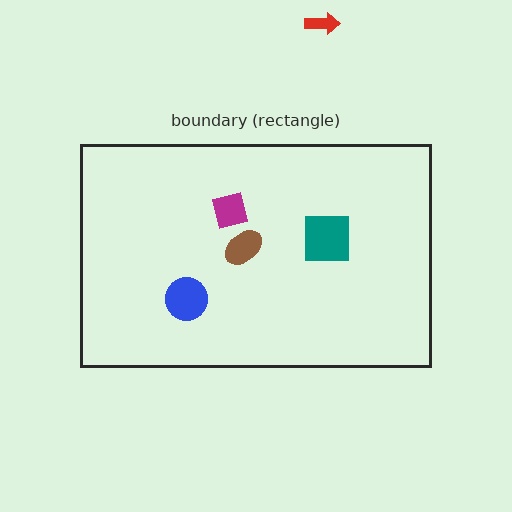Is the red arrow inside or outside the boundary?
Outside.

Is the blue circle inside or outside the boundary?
Inside.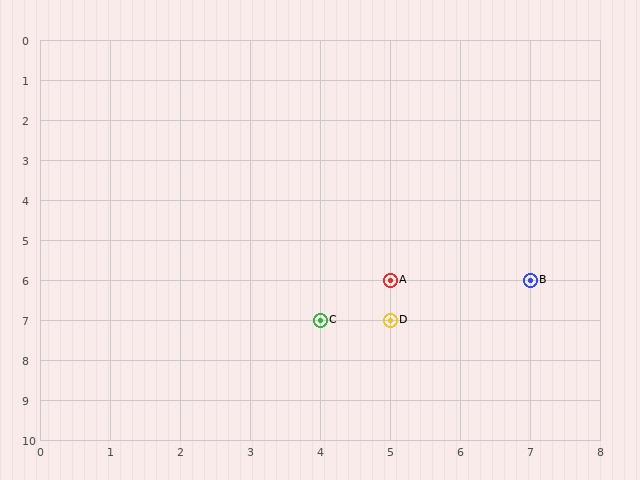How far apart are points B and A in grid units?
Points B and A are 2 columns apart.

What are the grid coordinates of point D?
Point D is at grid coordinates (5, 7).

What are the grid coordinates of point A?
Point A is at grid coordinates (5, 6).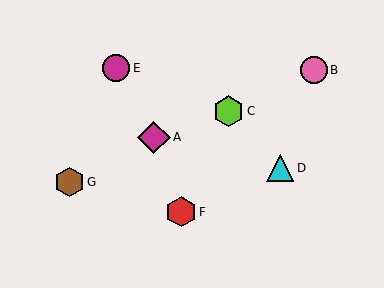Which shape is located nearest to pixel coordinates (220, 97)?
The lime hexagon (labeled C) at (228, 111) is nearest to that location.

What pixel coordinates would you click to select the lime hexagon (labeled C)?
Click at (228, 111) to select the lime hexagon C.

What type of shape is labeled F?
Shape F is a red hexagon.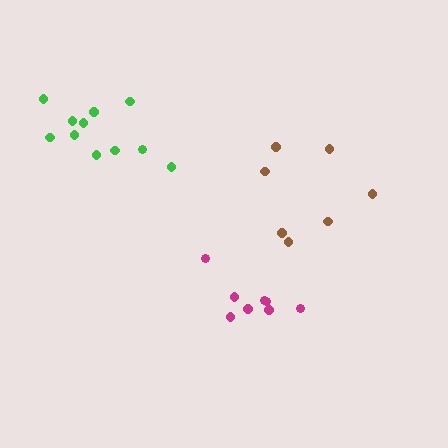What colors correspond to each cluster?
The clusters are colored: brown, magenta, green.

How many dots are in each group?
Group 1: 7 dots, Group 2: 8 dots, Group 3: 11 dots (26 total).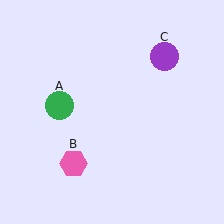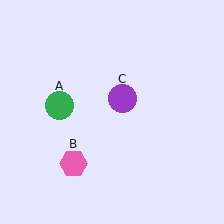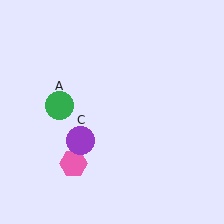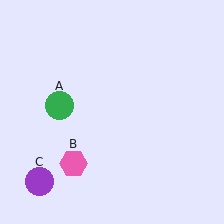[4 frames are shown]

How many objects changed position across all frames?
1 object changed position: purple circle (object C).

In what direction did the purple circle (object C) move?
The purple circle (object C) moved down and to the left.